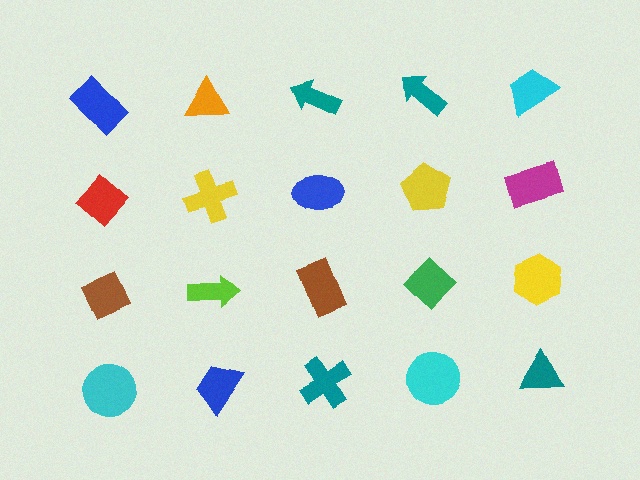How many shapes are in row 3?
5 shapes.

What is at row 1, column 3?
A teal arrow.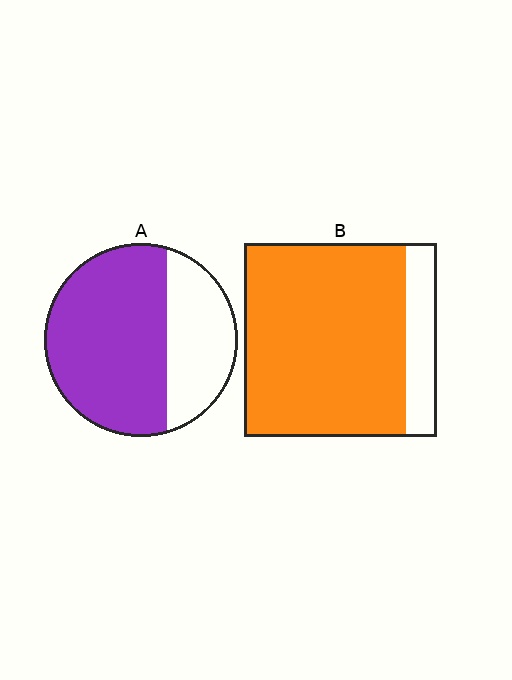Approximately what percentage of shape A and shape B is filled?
A is approximately 65% and B is approximately 85%.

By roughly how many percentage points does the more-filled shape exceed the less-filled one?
By roughly 15 percentage points (B over A).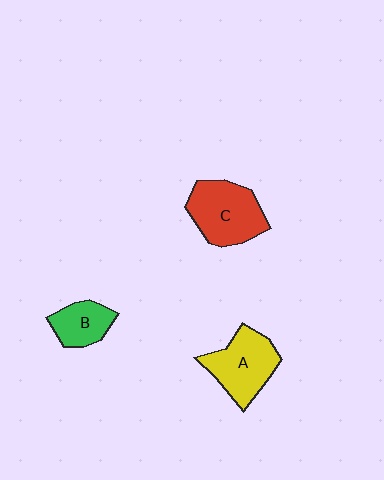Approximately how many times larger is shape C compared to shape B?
Approximately 1.7 times.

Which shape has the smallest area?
Shape B (green).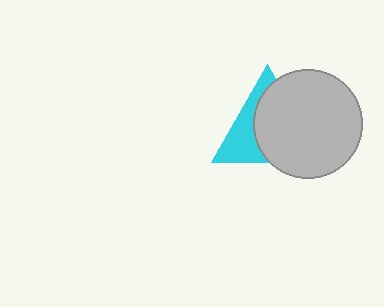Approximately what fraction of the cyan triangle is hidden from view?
Roughly 61% of the cyan triangle is hidden behind the light gray circle.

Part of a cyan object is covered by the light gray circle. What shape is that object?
It is a triangle.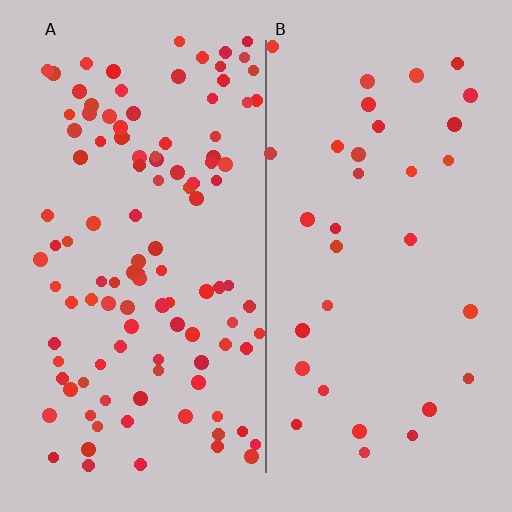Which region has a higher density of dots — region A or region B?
A (the left).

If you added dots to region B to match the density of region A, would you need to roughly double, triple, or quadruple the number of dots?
Approximately triple.